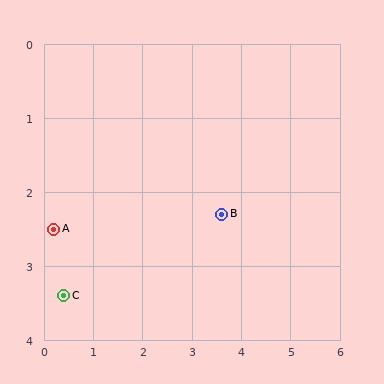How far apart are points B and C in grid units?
Points B and C are about 3.4 grid units apart.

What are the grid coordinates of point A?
Point A is at approximately (0.2, 2.5).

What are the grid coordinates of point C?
Point C is at approximately (0.4, 3.4).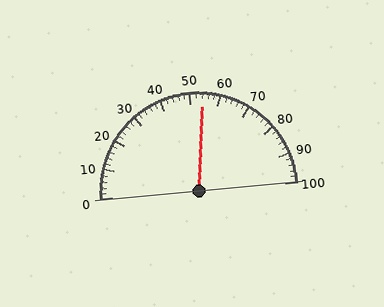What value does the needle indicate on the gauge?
The needle indicates approximately 54.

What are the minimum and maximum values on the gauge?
The gauge ranges from 0 to 100.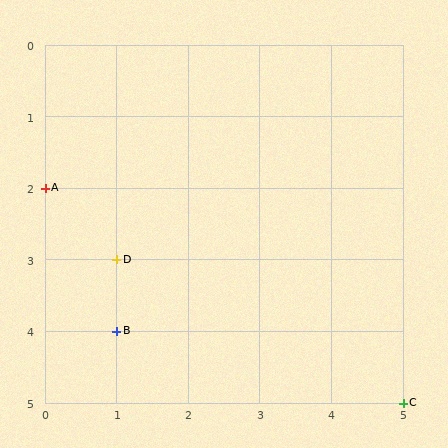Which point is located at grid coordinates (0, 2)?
Point A is at (0, 2).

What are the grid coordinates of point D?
Point D is at grid coordinates (1, 3).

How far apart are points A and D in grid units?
Points A and D are 1 column and 1 row apart (about 1.4 grid units diagonally).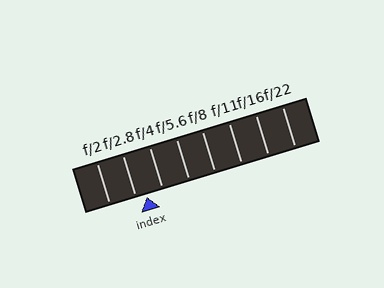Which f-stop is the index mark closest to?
The index mark is closest to f/2.8.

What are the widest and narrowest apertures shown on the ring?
The widest aperture shown is f/2 and the narrowest is f/22.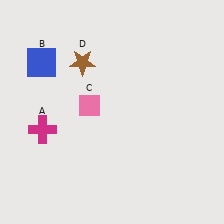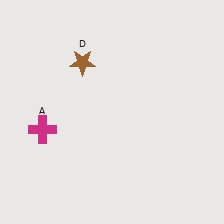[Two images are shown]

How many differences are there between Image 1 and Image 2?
There are 2 differences between the two images.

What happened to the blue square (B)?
The blue square (B) was removed in Image 2. It was in the top-left area of Image 1.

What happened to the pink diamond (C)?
The pink diamond (C) was removed in Image 2. It was in the top-left area of Image 1.